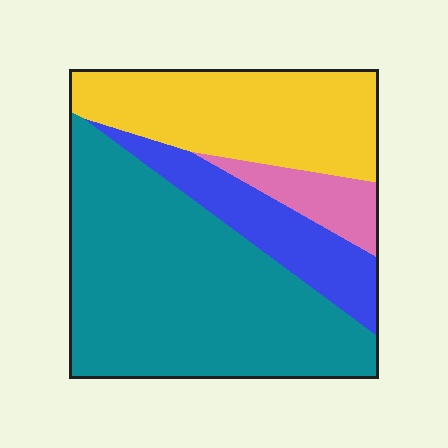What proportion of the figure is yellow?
Yellow takes up about one quarter (1/4) of the figure.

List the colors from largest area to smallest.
From largest to smallest: teal, yellow, blue, pink.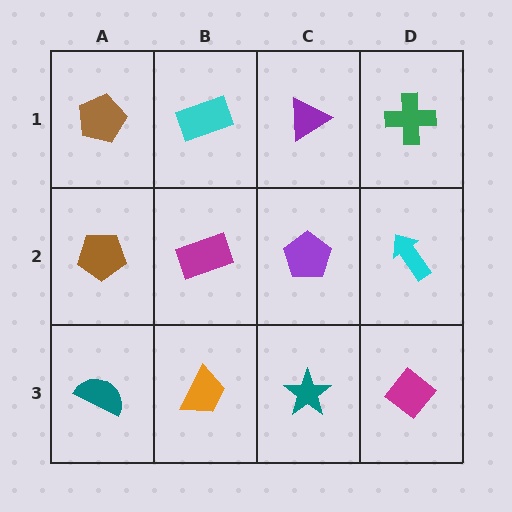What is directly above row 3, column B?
A magenta rectangle.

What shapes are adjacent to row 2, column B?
A cyan rectangle (row 1, column B), an orange trapezoid (row 3, column B), a brown pentagon (row 2, column A), a purple pentagon (row 2, column C).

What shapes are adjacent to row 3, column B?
A magenta rectangle (row 2, column B), a teal semicircle (row 3, column A), a teal star (row 3, column C).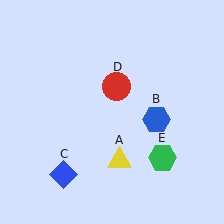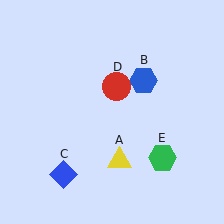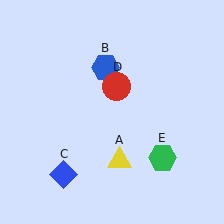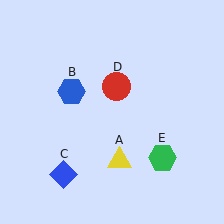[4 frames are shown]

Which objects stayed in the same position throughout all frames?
Yellow triangle (object A) and blue diamond (object C) and red circle (object D) and green hexagon (object E) remained stationary.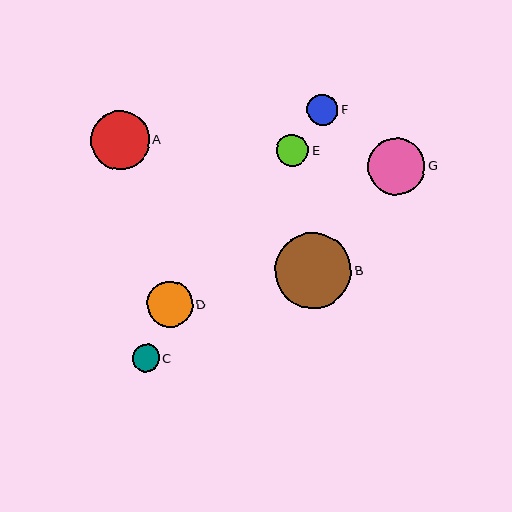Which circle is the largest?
Circle B is the largest with a size of approximately 76 pixels.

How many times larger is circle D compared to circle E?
Circle D is approximately 1.4 times the size of circle E.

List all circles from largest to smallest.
From largest to smallest: B, A, G, D, E, F, C.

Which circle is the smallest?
Circle C is the smallest with a size of approximately 27 pixels.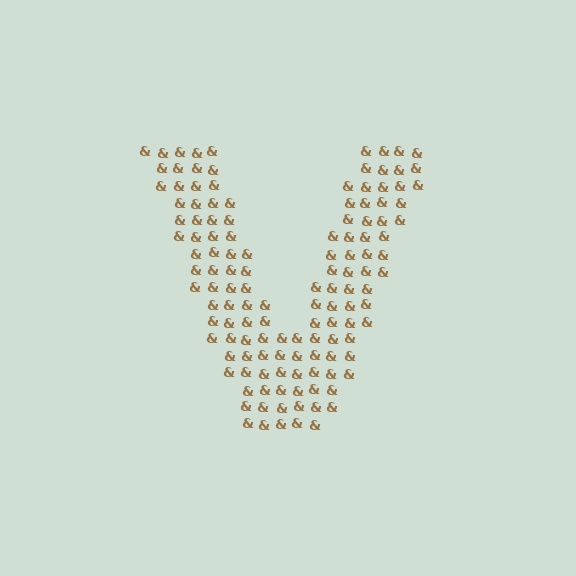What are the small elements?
The small elements are ampersands.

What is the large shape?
The large shape is the letter V.